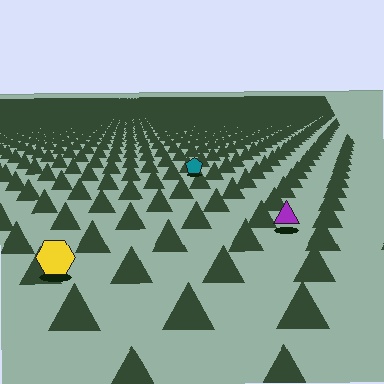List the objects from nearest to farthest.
From nearest to farthest: the yellow hexagon, the purple triangle, the teal pentagon.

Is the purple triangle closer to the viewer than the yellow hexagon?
No. The yellow hexagon is closer — you can tell from the texture gradient: the ground texture is coarser near it.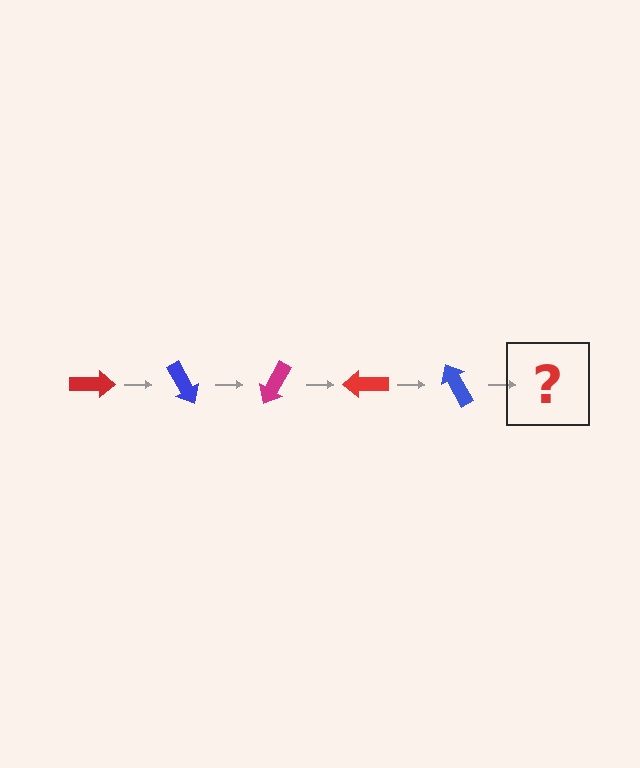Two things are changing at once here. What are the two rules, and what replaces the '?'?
The two rules are that it rotates 60 degrees each step and the color cycles through red, blue, and magenta. The '?' should be a magenta arrow, rotated 300 degrees from the start.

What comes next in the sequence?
The next element should be a magenta arrow, rotated 300 degrees from the start.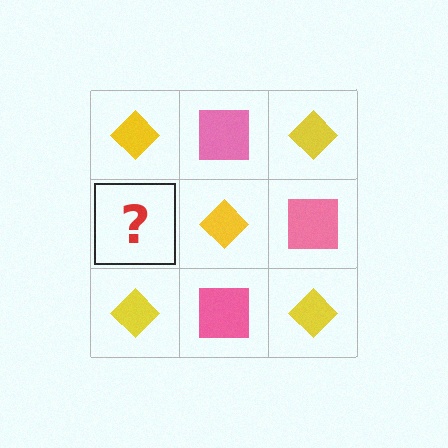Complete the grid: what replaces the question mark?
The question mark should be replaced with a pink square.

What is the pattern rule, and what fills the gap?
The rule is that it alternates yellow diamond and pink square in a checkerboard pattern. The gap should be filled with a pink square.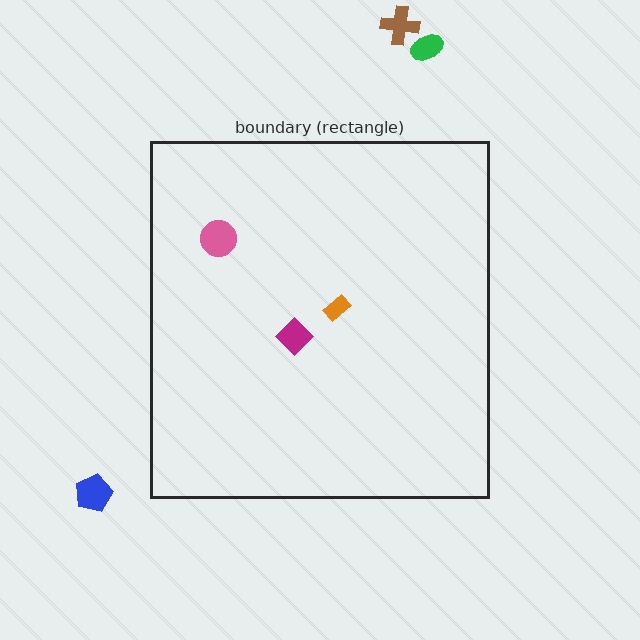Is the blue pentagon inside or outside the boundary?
Outside.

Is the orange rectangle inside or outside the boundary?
Inside.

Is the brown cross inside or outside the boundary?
Outside.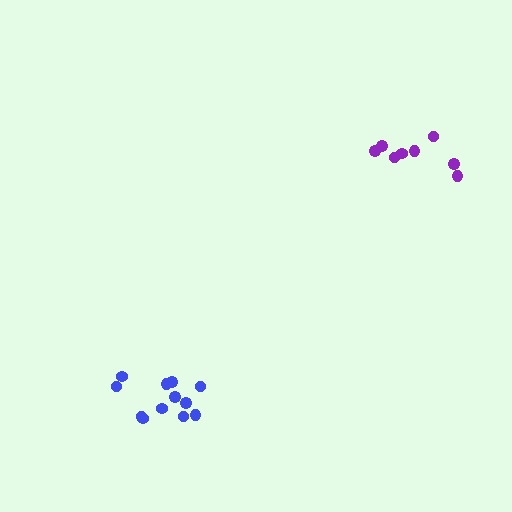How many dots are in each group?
Group 1: 12 dots, Group 2: 8 dots (20 total).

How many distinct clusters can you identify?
There are 2 distinct clusters.